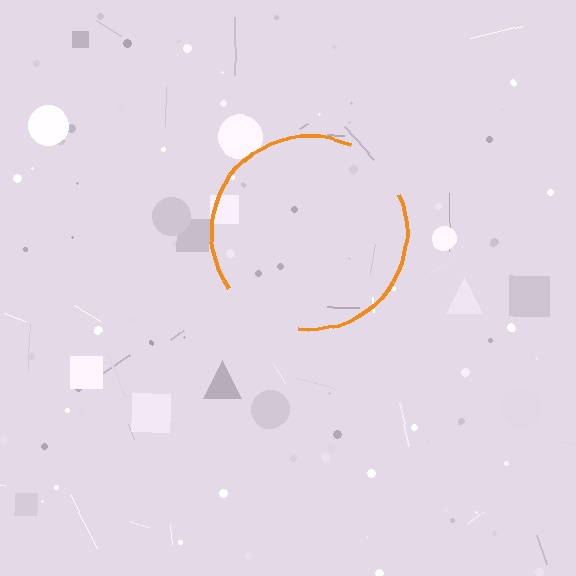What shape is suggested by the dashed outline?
The dashed outline suggests a circle.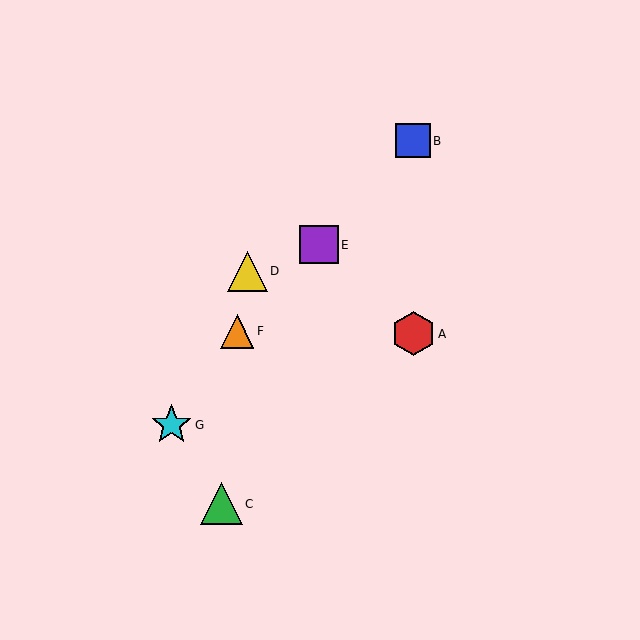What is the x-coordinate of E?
Object E is at x≈319.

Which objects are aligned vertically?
Objects A, B are aligned vertically.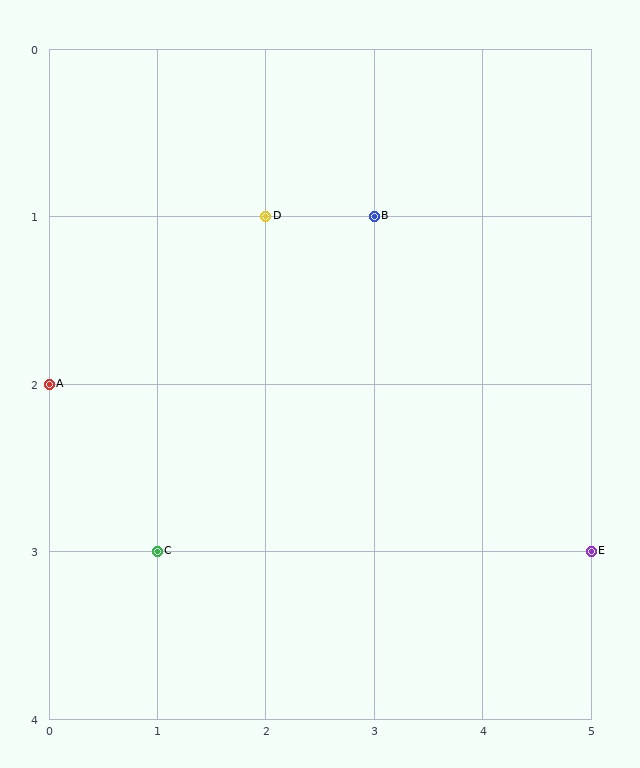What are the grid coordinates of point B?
Point B is at grid coordinates (3, 1).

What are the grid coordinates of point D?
Point D is at grid coordinates (2, 1).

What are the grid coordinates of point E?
Point E is at grid coordinates (5, 3).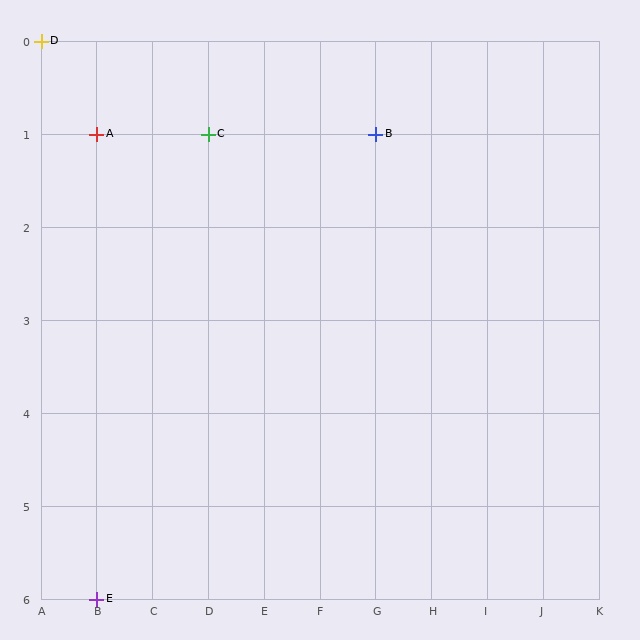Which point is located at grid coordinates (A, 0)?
Point D is at (A, 0).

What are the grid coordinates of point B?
Point B is at grid coordinates (G, 1).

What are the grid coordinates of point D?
Point D is at grid coordinates (A, 0).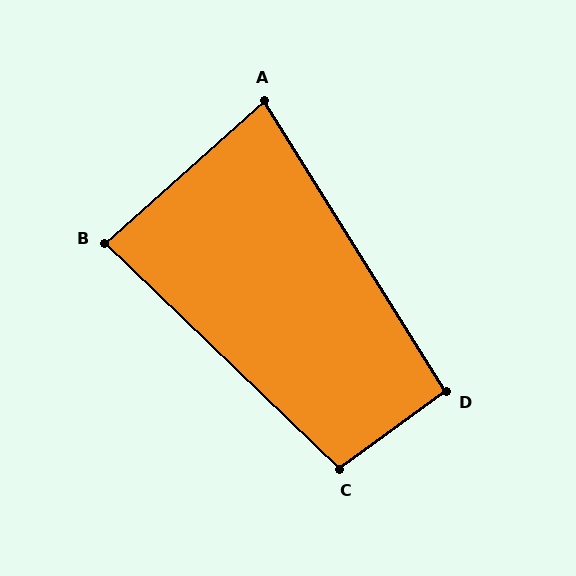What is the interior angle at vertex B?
Approximately 86 degrees (approximately right).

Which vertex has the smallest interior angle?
A, at approximately 80 degrees.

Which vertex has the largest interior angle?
C, at approximately 100 degrees.